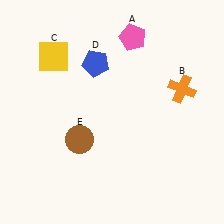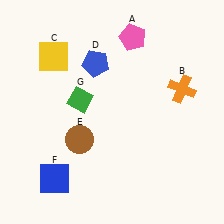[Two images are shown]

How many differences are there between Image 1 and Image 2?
There are 2 differences between the two images.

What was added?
A blue square (F), a green diamond (G) were added in Image 2.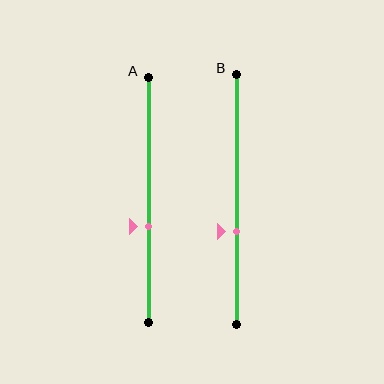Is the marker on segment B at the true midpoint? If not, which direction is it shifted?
No, the marker on segment B is shifted downward by about 13% of the segment length.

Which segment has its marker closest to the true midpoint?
Segment A has its marker closest to the true midpoint.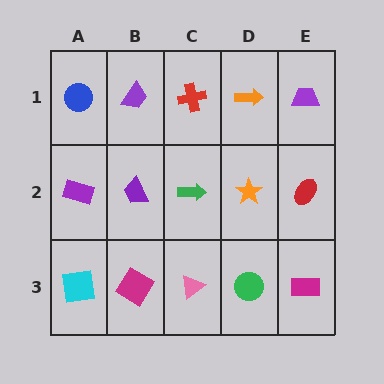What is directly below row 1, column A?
A purple rectangle.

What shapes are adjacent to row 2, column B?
A purple trapezoid (row 1, column B), a magenta diamond (row 3, column B), a purple rectangle (row 2, column A), a green arrow (row 2, column C).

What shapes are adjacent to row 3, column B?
A purple trapezoid (row 2, column B), a cyan square (row 3, column A), a pink triangle (row 3, column C).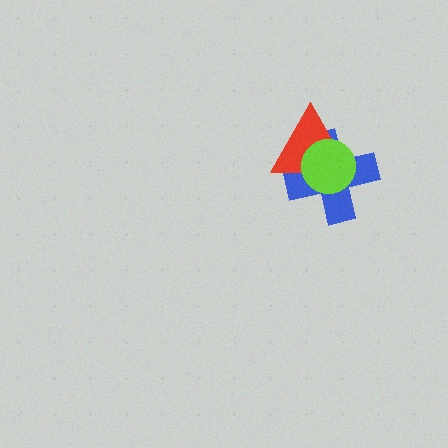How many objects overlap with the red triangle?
2 objects overlap with the red triangle.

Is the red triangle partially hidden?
Yes, it is partially covered by another shape.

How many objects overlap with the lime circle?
2 objects overlap with the lime circle.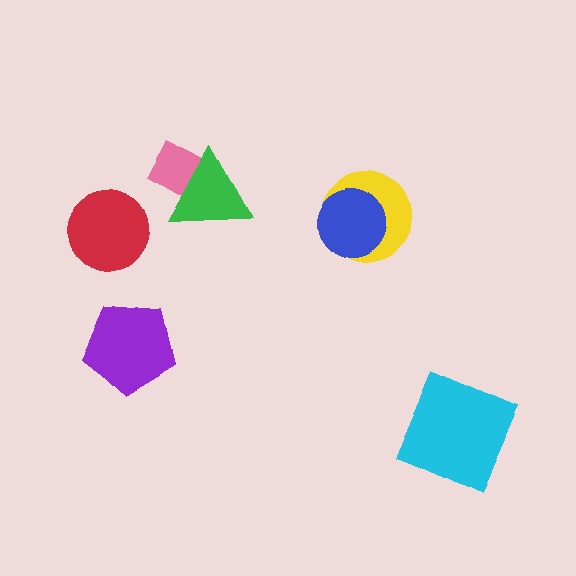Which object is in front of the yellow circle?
The blue circle is in front of the yellow circle.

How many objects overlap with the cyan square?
0 objects overlap with the cyan square.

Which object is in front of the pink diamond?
The green triangle is in front of the pink diamond.